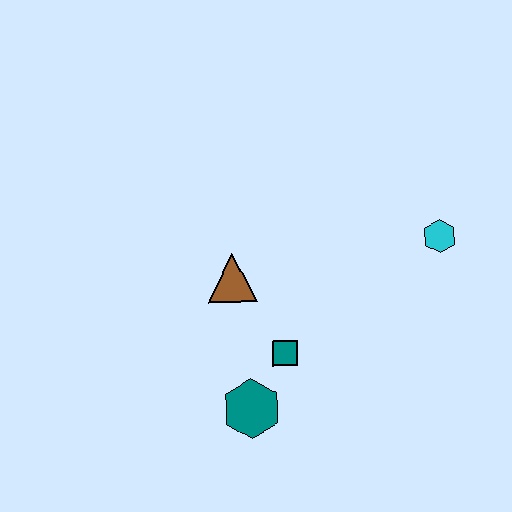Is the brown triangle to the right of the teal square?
No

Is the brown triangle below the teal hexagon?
No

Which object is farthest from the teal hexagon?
The cyan hexagon is farthest from the teal hexagon.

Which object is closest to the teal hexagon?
The teal square is closest to the teal hexagon.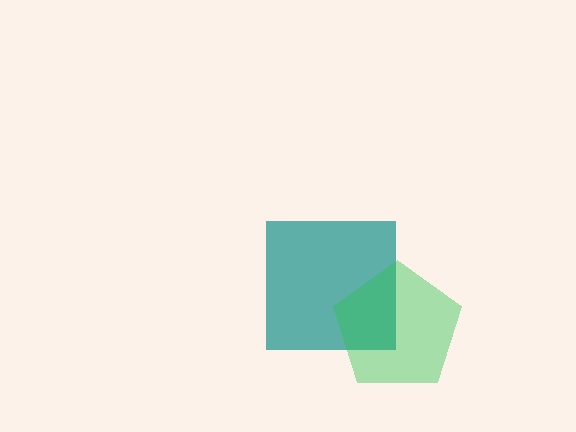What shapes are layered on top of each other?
The layered shapes are: a teal square, a green pentagon.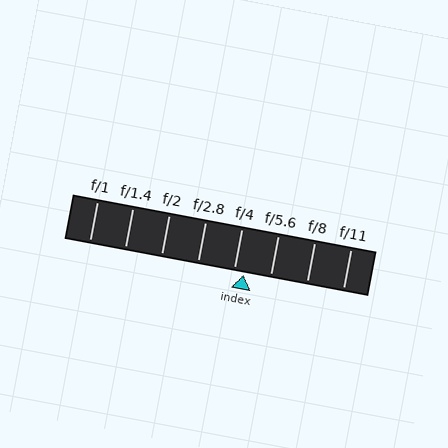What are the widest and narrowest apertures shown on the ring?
The widest aperture shown is f/1 and the narrowest is f/11.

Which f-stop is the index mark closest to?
The index mark is closest to f/4.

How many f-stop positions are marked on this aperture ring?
There are 8 f-stop positions marked.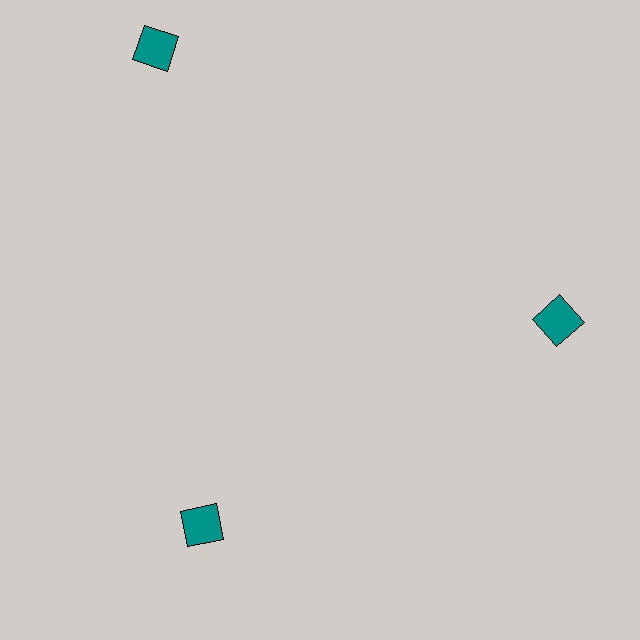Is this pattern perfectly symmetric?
No. The 3 teal squares are arranged in a ring, but one element near the 11 o'clock position is pushed outward from the center, breaking the 3-fold rotational symmetry.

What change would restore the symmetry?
The symmetry would be restored by moving it inward, back onto the ring so that all 3 squares sit at equal angles and equal distance from the center.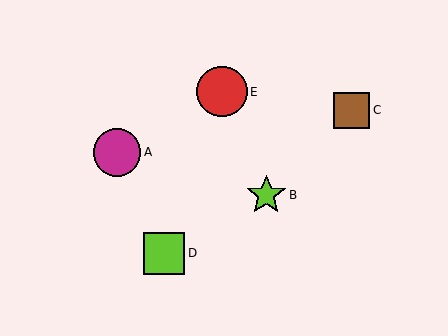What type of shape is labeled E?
Shape E is a red circle.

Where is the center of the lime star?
The center of the lime star is at (266, 195).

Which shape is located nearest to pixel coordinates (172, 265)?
The lime square (labeled D) at (164, 253) is nearest to that location.